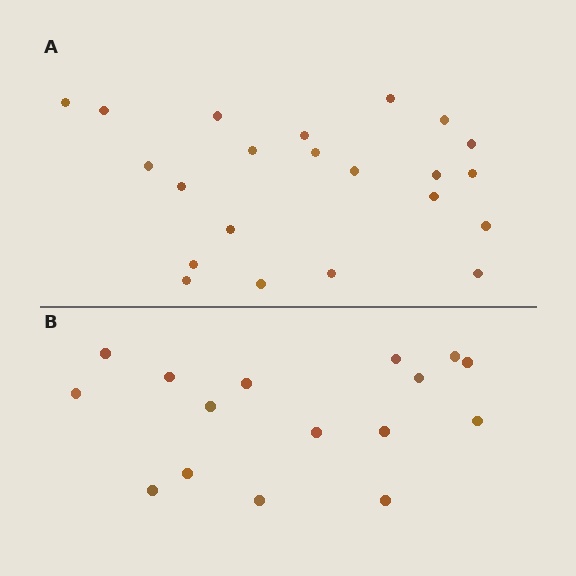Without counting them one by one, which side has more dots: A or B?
Region A (the top region) has more dots.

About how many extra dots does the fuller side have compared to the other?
Region A has about 6 more dots than region B.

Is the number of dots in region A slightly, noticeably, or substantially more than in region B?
Region A has noticeably more, but not dramatically so. The ratio is roughly 1.4 to 1.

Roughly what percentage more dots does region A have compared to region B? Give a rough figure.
About 40% more.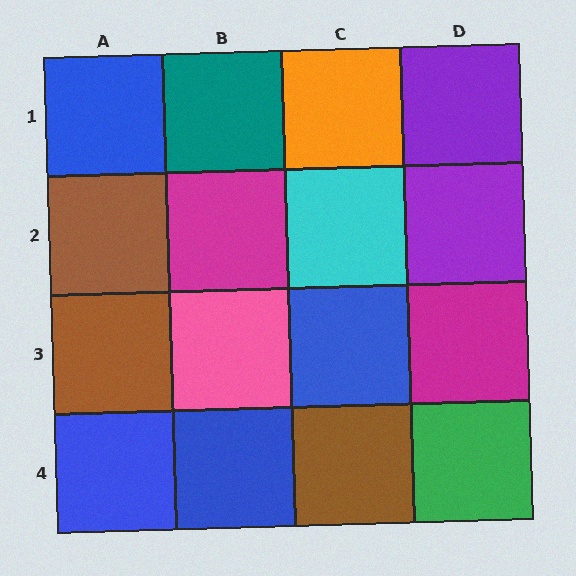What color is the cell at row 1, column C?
Orange.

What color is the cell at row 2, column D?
Purple.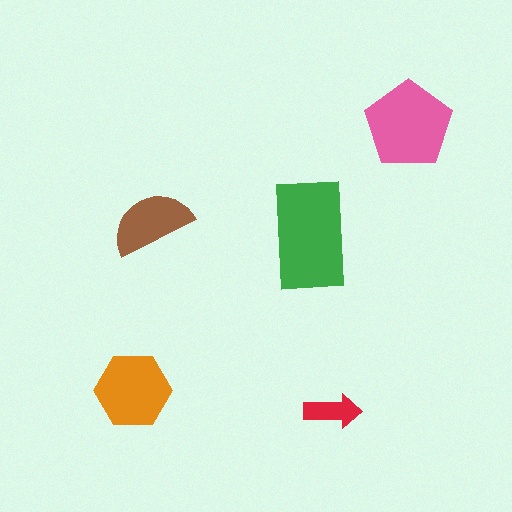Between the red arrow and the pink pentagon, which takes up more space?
The pink pentagon.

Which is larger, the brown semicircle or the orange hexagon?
The orange hexagon.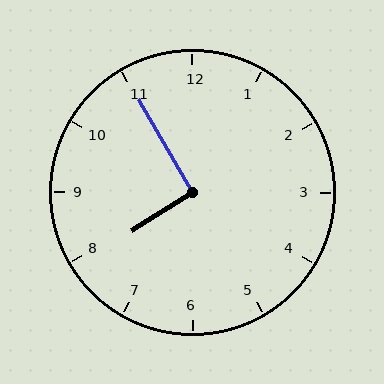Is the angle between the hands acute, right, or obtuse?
It is right.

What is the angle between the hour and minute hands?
Approximately 92 degrees.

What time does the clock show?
7:55.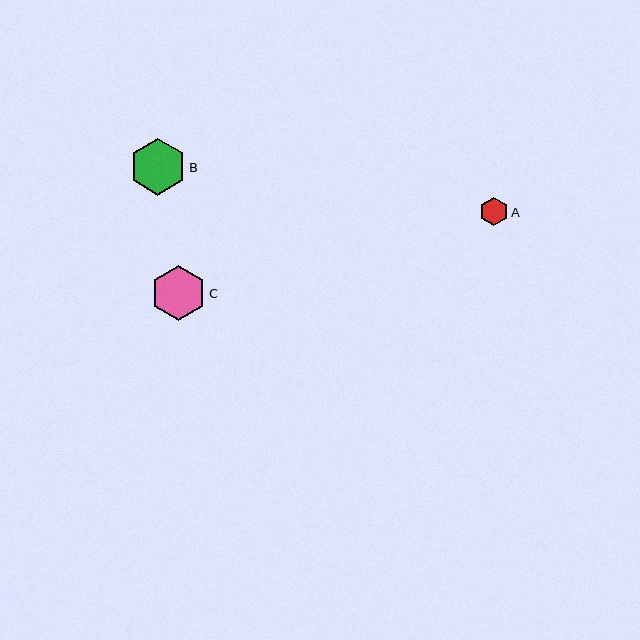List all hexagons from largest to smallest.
From largest to smallest: B, C, A.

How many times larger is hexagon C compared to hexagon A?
Hexagon C is approximately 2.0 times the size of hexagon A.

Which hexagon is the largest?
Hexagon B is the largest with a size of approximately 56 pixels.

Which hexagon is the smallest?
Hexagon A is the smallest with a size of approximately 28 pixels.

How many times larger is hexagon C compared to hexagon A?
Hexagon C is approximately 2.0 times the size of hexagon A.